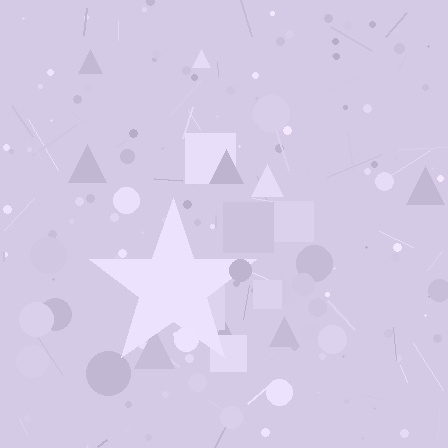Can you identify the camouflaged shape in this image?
The camouflaged shape is a star.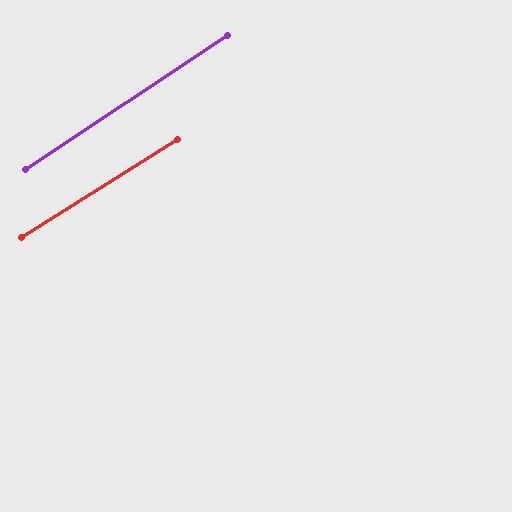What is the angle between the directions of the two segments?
Approximately 2 degrees.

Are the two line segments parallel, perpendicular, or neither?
Parallel — their directions differ by only 1.6°.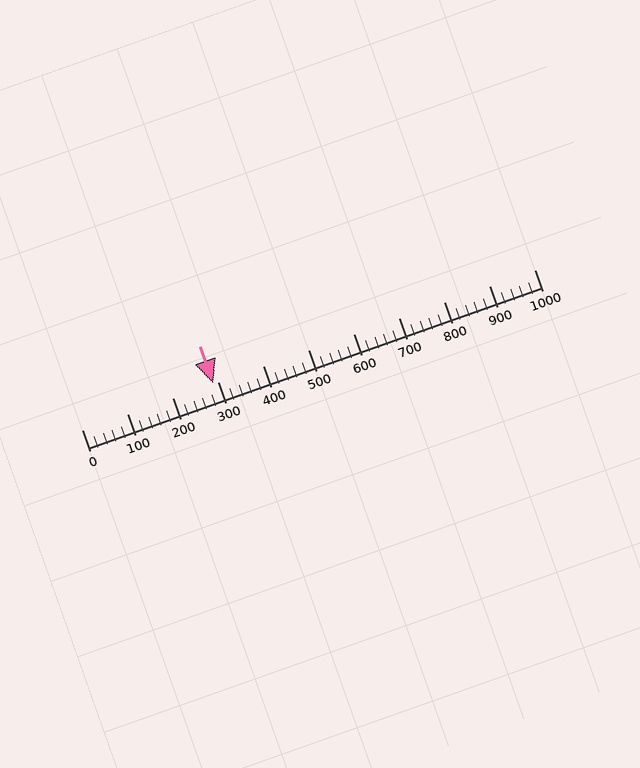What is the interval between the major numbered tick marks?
The major tick marks are spaced 100 units apart.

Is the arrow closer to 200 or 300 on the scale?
The arrow is closer to 300.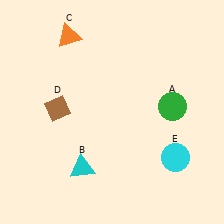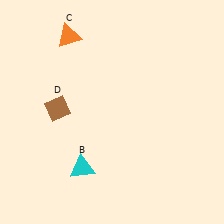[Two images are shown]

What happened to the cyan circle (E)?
The cyan circle (E) was removed in Image 2. It was in the bottom-right area of Image 1.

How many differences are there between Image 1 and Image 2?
There are 2 differences between the two images.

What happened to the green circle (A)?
The green circle (A) was removed in Image 2. It was in the top-right area of Image 1.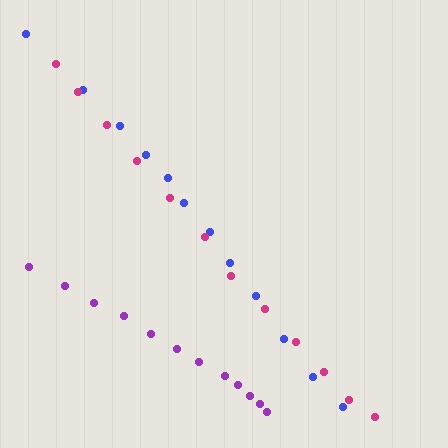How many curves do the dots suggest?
There are 3 distinct paths.